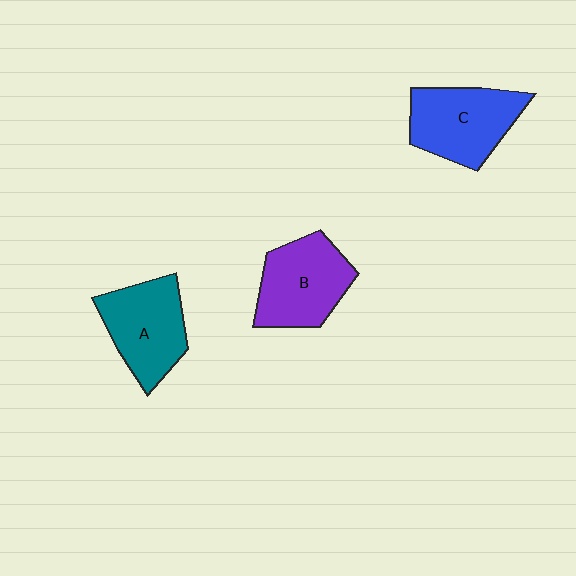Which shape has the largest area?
Shape C (blue).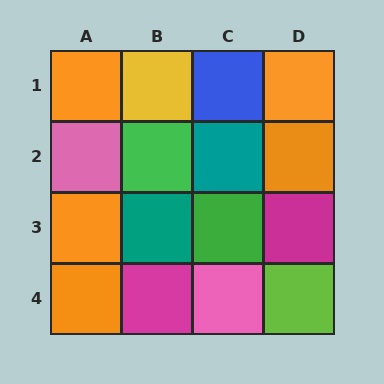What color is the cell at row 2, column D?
Orange.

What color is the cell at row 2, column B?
Green.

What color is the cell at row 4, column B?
Magenta.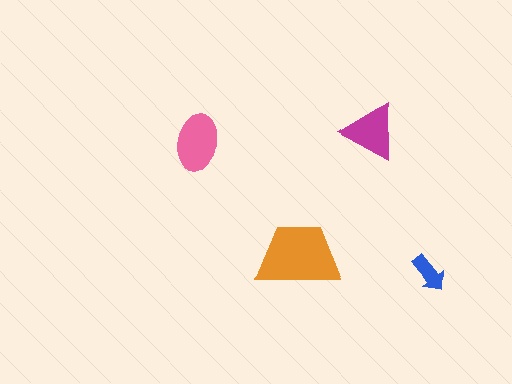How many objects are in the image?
There are 4 objects in the image.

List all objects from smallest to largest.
The blue arrow, the magenta triangle, the pink ellipse, the orange trapezoid.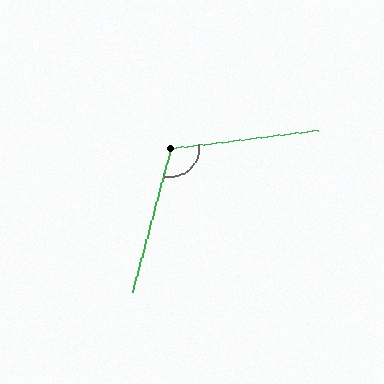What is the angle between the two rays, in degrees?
Approximately 112 degrees.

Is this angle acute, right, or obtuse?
It is obtuse.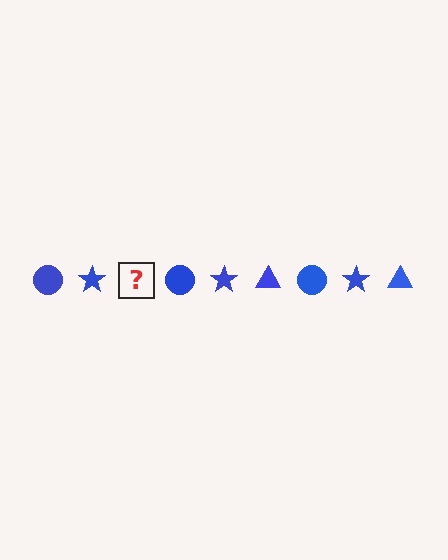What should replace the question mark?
The question mark should be replaced with a blue triangle.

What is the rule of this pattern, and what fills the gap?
The rule is that the pattern cycles through circle, star, triangle shapes in blue. The gap should be filled with a blue triangle.